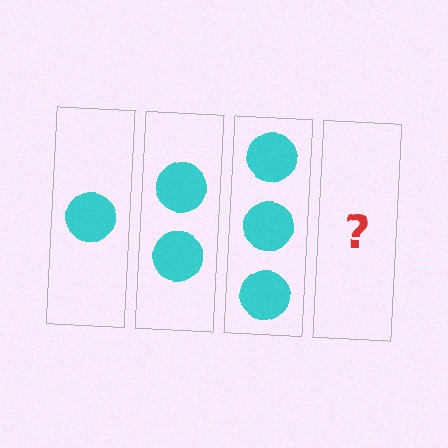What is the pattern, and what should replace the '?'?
The pattern is that each step adds one more circle. The '?' should be 4 circles.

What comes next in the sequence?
The next element should be 4 circles.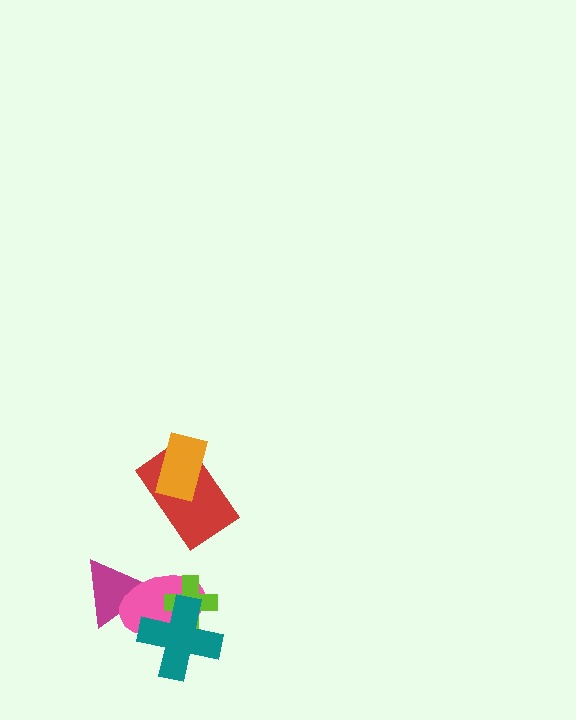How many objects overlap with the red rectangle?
1 object overlaps with the red rectangle.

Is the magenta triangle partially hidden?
Yes, it is partially covered by another shape.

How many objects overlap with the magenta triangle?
1 object overlaps with the magenta triangle.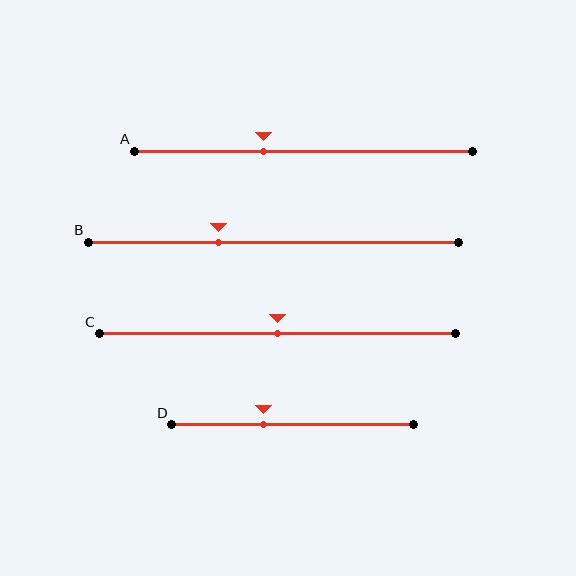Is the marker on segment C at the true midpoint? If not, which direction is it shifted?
Yes, the marker on segment C is at the true midpoint.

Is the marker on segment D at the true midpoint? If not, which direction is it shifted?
No, the marker on segment D is shifted to the left by about 12% of the segment length.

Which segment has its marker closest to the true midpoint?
Segment C has its marker closest to the true midpoint.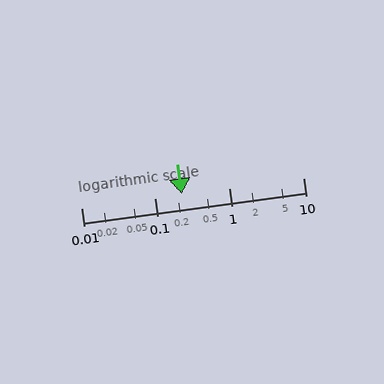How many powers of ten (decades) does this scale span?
The scale spans 3 decades, from 0.01 to 10.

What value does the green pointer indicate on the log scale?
The pointer indicates approximately 0.23.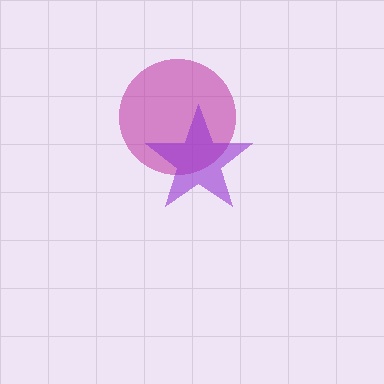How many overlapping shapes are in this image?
There are 2 overlapping shapes in the image.